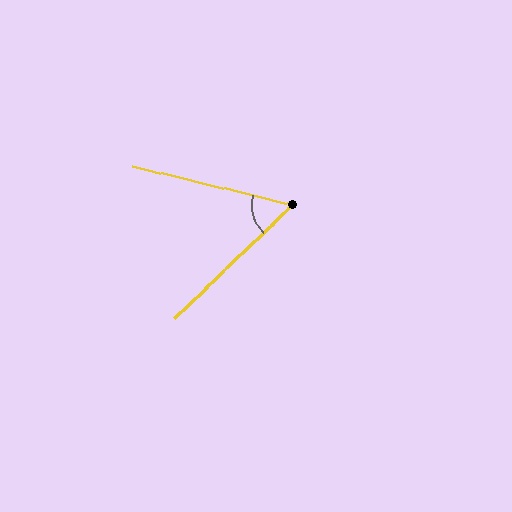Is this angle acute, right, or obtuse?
It is acute.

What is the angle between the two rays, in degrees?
Approximately 58 degrees.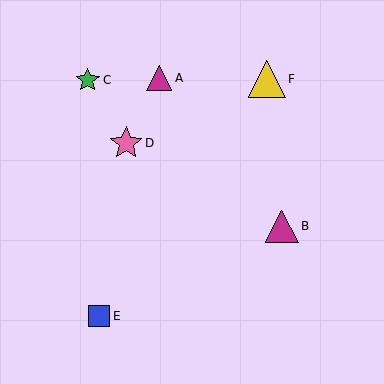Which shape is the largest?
The yellow triangle (labeled F) is the largest.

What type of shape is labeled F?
Shape F is a yellow triangle.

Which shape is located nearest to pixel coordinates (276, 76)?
The yellow triangle (labeled F) at (267, 79) is nearest to that location.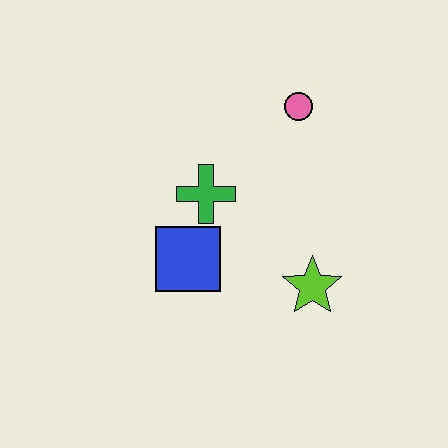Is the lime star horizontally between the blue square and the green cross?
No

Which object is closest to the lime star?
The blue square is closest to the lime star.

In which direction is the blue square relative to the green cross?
The blue square is below the green cross.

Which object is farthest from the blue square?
The pink circle is farthest from the blue square.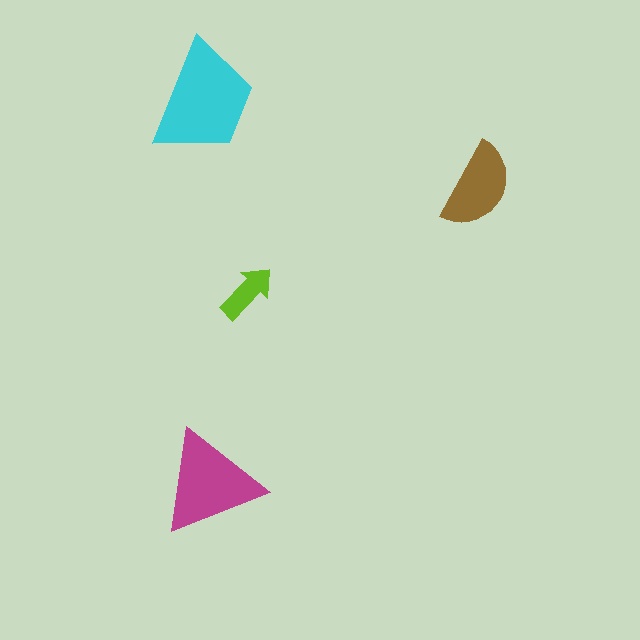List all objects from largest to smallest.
The cyan trapezoid, the magenta triangle, the brown semicircle, the lime arrow.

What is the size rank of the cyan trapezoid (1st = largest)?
1st.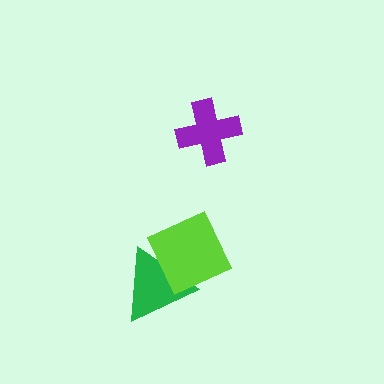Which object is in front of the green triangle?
The lime diamond is in front of the green triangle.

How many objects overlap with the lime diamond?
1 object overlaps with the lime diamond.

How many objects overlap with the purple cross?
0 objects overlap with the purple cross.